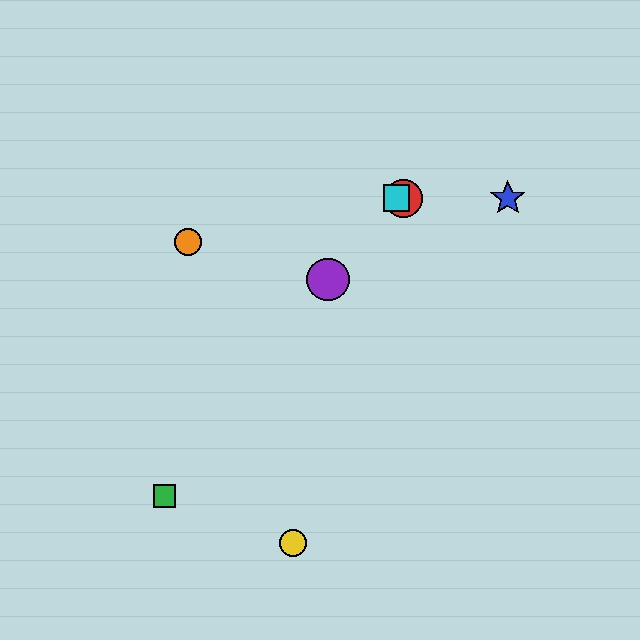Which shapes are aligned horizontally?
The red circle, the blue star, the cyan square are aligned horizontally.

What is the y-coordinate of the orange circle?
The orange circle is at y≈242.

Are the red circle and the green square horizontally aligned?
No, the red circle is at y≈198 and the green square is at y≈496.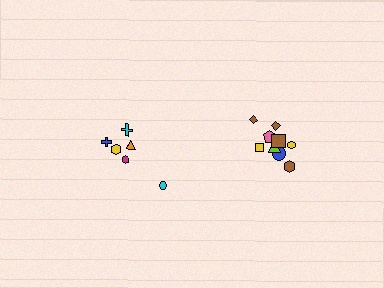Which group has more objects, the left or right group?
The right group.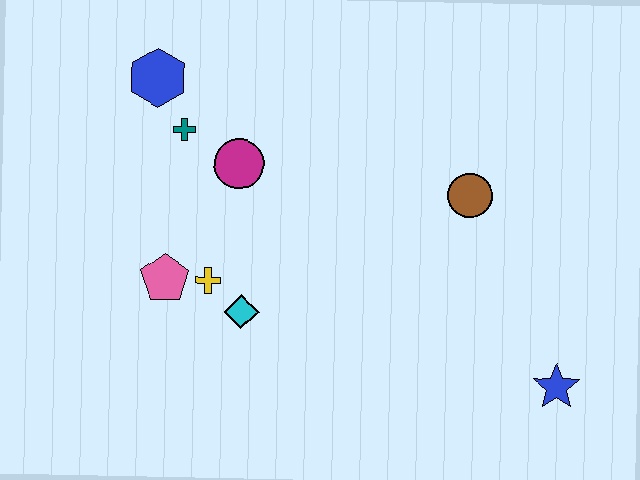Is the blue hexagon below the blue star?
No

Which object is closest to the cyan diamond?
The yellow cross is closest to the cyan diamond.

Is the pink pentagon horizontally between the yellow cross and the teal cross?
No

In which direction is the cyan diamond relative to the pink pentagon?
The cyan diamond is to the right of the pink pentagon.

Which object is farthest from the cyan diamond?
The blue star is farthest from the cyan diamond.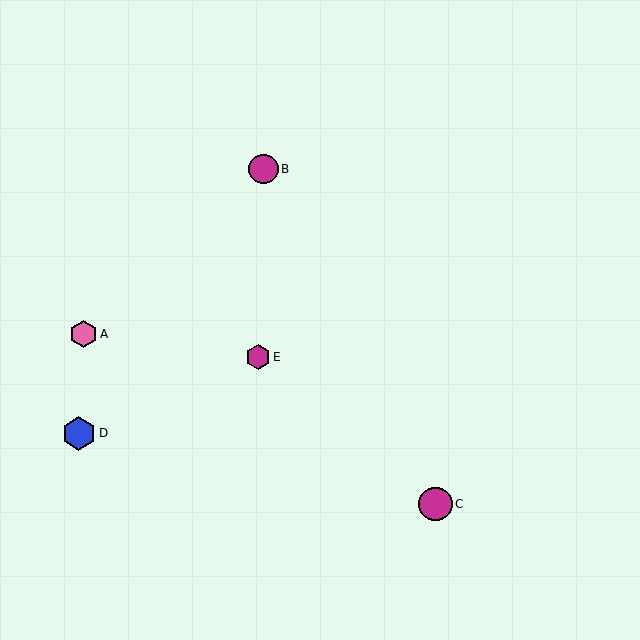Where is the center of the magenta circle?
The center of the magenta circle is at (264, 169).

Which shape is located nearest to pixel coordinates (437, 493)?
The magenta circle (labeled C) at (435, 504) is nearest to that location.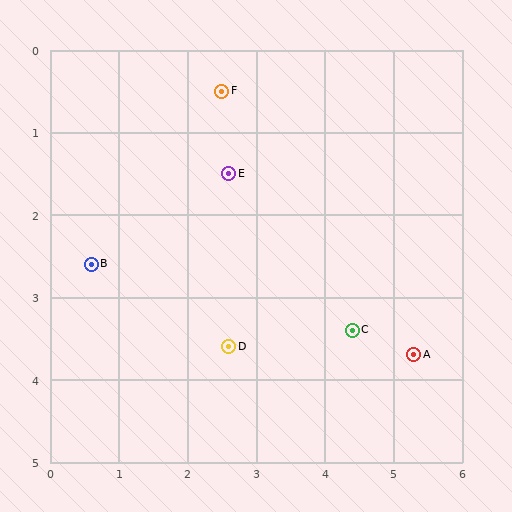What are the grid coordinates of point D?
Point D is at approximately (2.6, 3.6).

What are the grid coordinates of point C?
Point C is at approximately (4.4, 3.4).